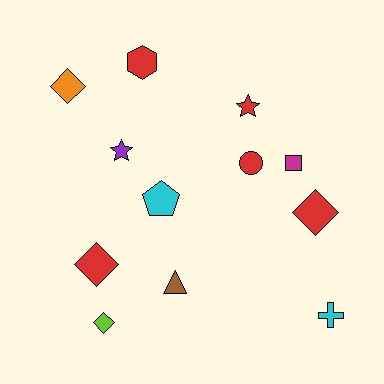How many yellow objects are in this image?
There are no yellow objects.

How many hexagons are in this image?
There is 1 hexagon.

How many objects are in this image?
There are 12 objects.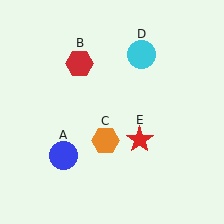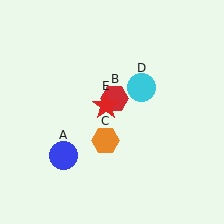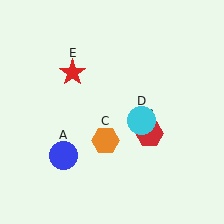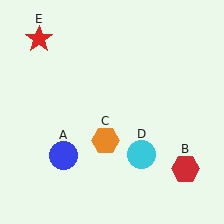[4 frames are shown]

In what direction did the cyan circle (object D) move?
The cyan circle (object D) moved down.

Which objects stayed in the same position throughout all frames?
Blue circle (object A) and orange hexagon (object C) remained stationary.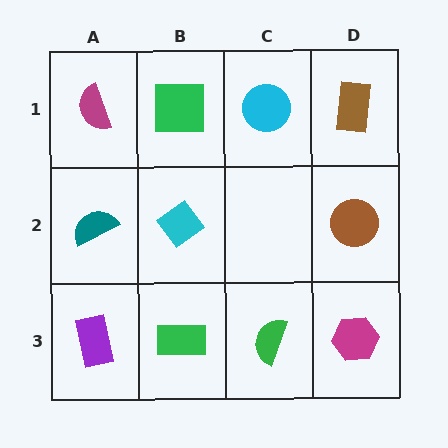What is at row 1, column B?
A green square.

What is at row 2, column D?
A brown circle.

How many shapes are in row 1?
4 shapes.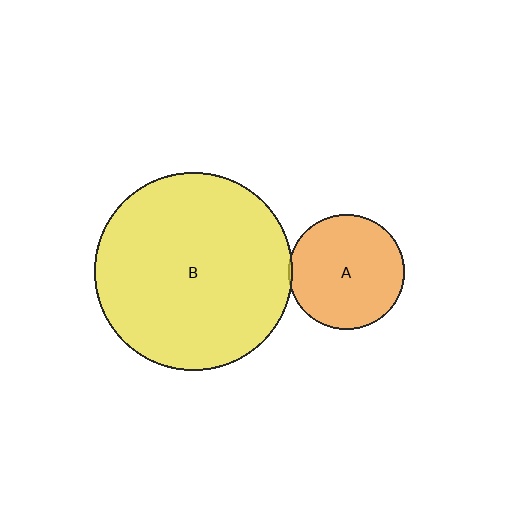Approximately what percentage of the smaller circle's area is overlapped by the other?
Approximately 5%.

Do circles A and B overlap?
Yes.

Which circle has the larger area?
Circle B (yellow).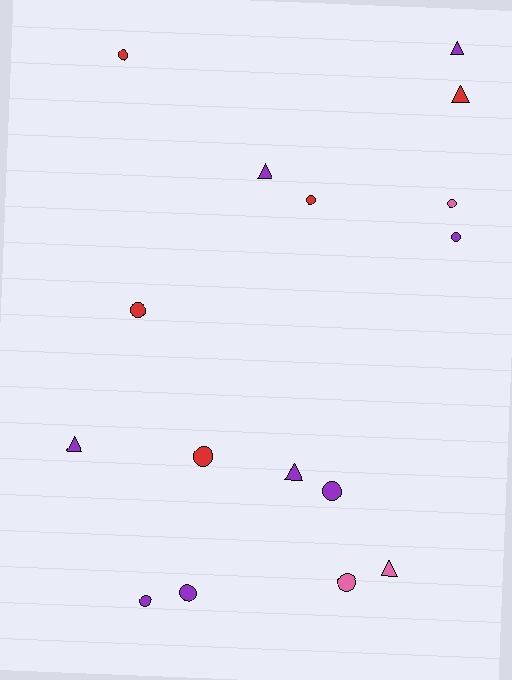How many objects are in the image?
There are 16 objects.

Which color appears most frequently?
Purple, with 8 objects.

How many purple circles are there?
There are 4 purple circles.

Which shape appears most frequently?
Circle, with 10 objects.